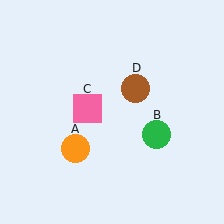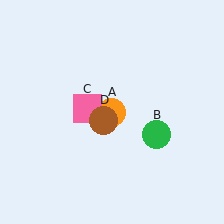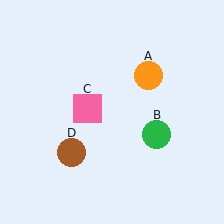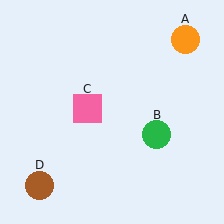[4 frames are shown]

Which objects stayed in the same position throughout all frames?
Green circle (object B) and pink square (object C) remained stationary.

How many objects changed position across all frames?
2 objects changed position: orange circle (object A), brown circle (object D).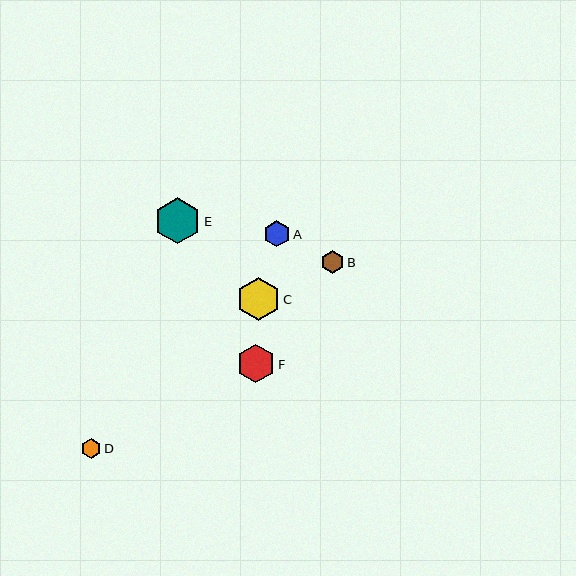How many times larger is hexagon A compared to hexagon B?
Hexagon A is approximately 1.2 times the size of hexagon B.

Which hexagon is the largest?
Hexagon E is the largest with a size of approximately 46 pixels.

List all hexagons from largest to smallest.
From largest to smallest: E, C, F, A, B, D.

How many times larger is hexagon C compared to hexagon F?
Hexagon C is approximately 1.1 times the size of hexagon F.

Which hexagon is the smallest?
Hexagon D is the smallest with a size of approximately 19 pixels.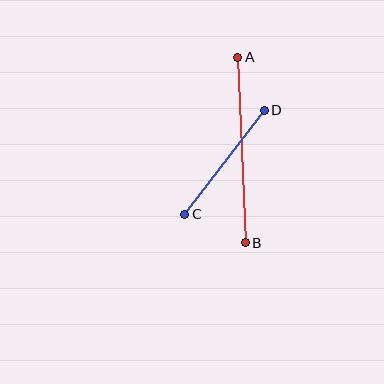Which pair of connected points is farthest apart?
Points A and B are farthest apart.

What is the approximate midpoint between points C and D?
The midpoint is at approximately (224, 162) pixels.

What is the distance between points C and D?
The distance is approximately 131 pixels.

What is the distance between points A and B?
The distance is approximately 186 pixels.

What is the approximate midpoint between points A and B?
The midpoint is at approximately (241, 150) pixels.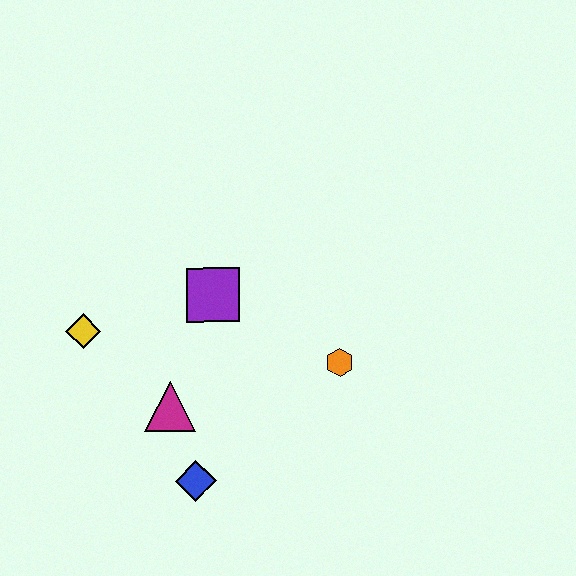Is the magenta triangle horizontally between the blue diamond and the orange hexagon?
No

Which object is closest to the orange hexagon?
The purple square is closest to the orange hexagon.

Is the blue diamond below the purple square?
Yes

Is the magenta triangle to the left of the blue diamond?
Yes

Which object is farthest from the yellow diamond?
The orange hexagon is farthest from the yellow diamond.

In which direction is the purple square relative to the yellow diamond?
The purple square is to the right of the yellow diamond.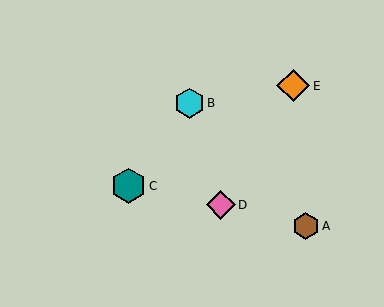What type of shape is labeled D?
Shape D is a pink diamond.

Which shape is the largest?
The teal hexagon (labeled C) is the largest.